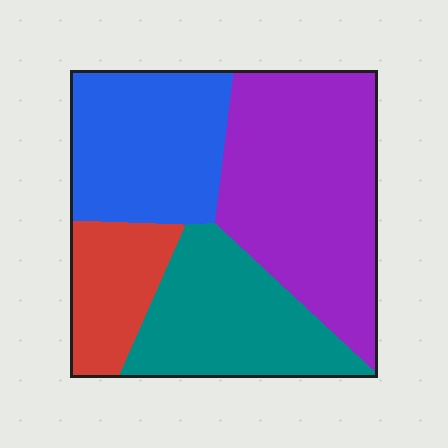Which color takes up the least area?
Red, at roughly 15%.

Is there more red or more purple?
Purple.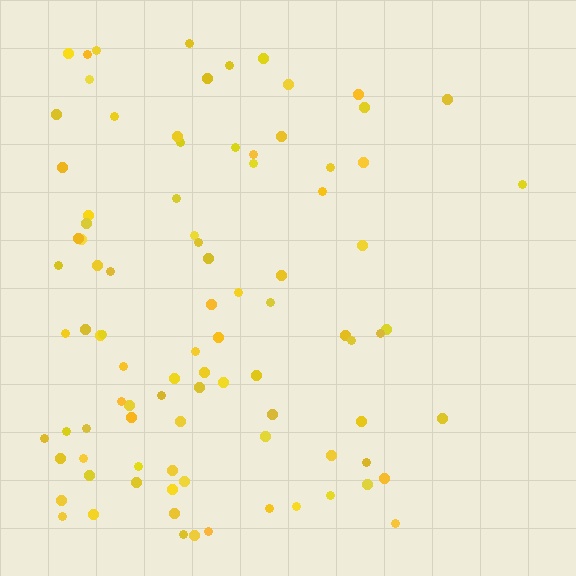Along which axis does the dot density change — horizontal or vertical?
Horizontal.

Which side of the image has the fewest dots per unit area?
The right.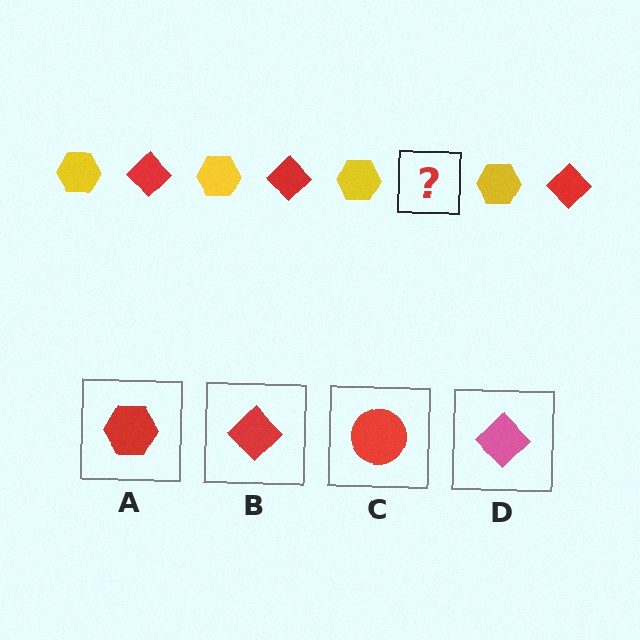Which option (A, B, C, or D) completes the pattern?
B.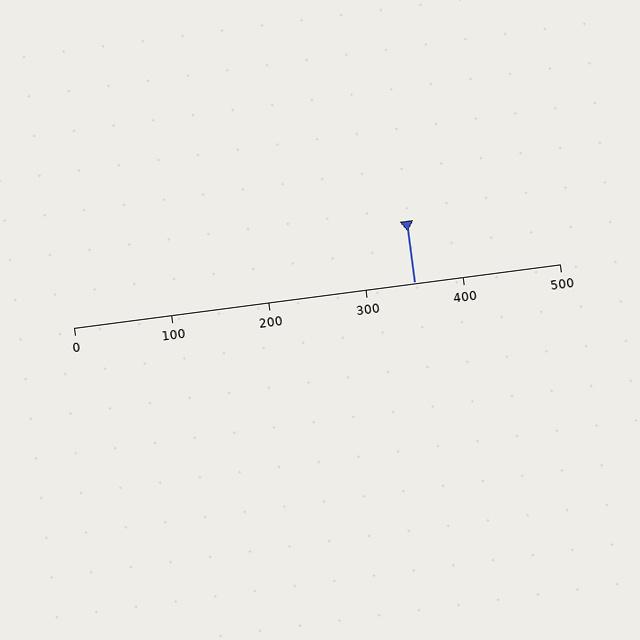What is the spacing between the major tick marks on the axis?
The major ticks are spaced 100 apart.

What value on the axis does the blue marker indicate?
The marker indicates approximately 350.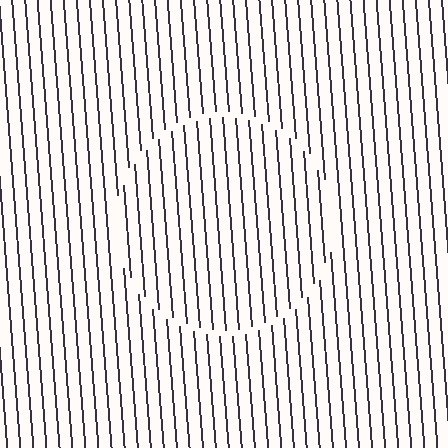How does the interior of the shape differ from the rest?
The interior of the shape contains the same grating, shifted by half a period — the contour is defined by the phase discontinuity where line-ends from the inner and outer gratings abut.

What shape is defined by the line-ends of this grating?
An illusory circle. The interior of the shape contains the same grating, shifted by half a period — the contour is defined by the phase discontinuity where line-ends from the inner and outer gratings abut.